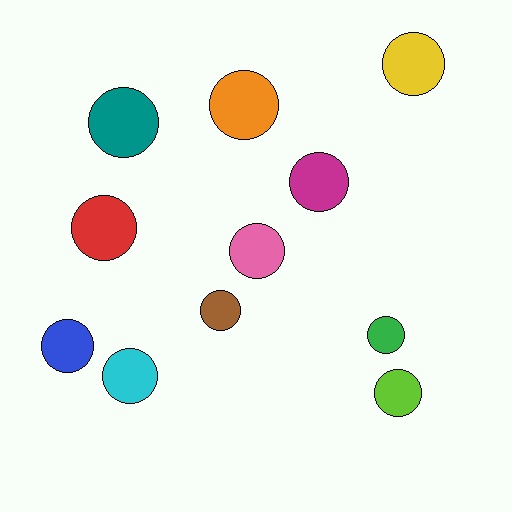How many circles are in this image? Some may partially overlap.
There are 11 circles.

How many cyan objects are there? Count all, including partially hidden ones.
There is 1 cyan object.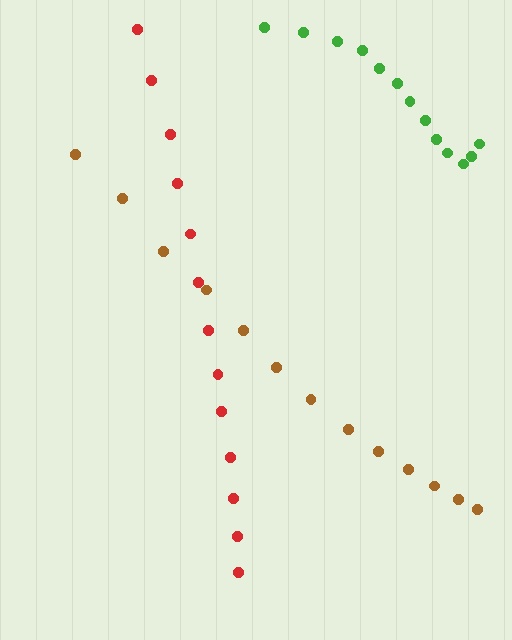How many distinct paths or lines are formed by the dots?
There are 3 distinct paths.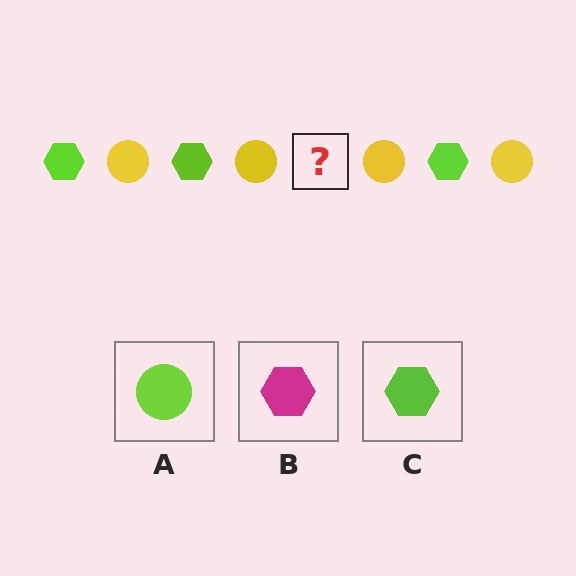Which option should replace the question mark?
Option C.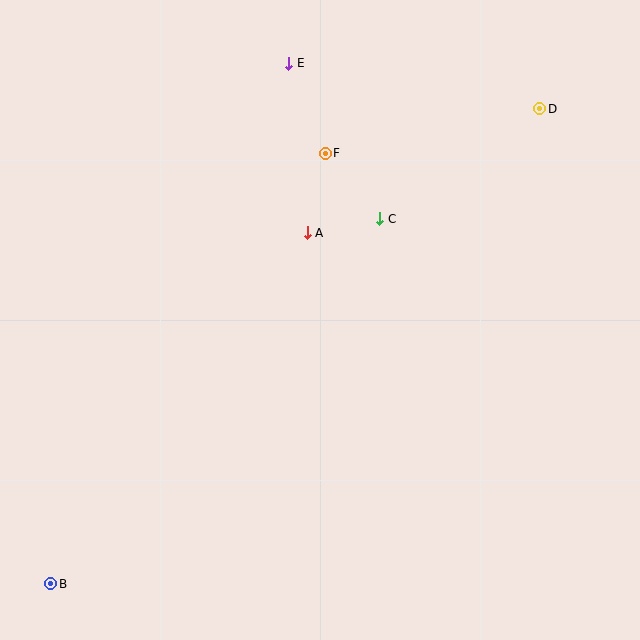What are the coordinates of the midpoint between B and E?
The midpoint between B and E is at (170, 324).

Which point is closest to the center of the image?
Point A at (307, 233) is closest to the center.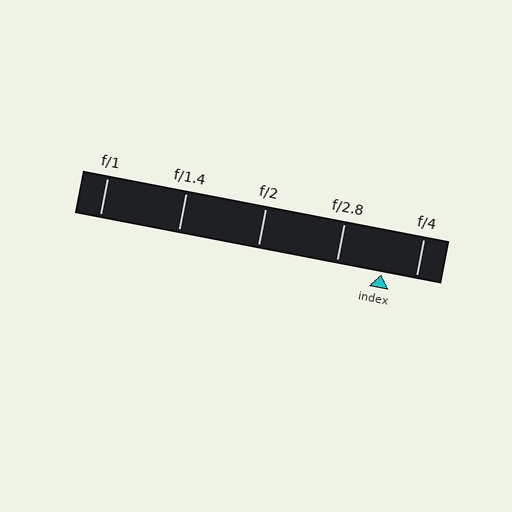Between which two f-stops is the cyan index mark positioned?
The index mark is between f/2.8 and f/4.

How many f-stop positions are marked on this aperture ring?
There are 5 f-stop positions marked.